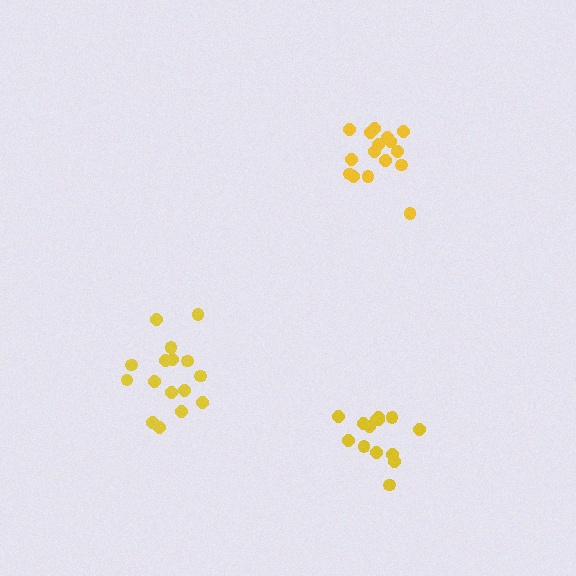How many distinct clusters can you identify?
There are 3 distinct clusters.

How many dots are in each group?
Group 1: 17 dots, Group 2: 16 dots, Group 3: 14 dots (47 total).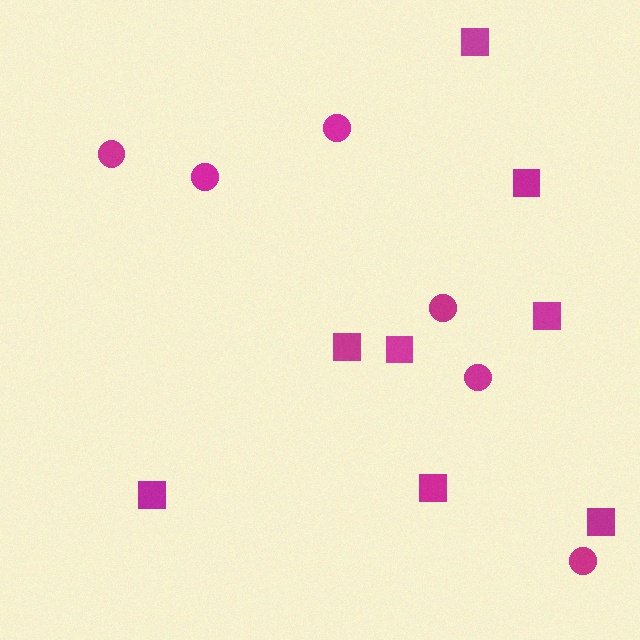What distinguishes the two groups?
There are 2 groups: one group of squares (8) and one group of circles (6).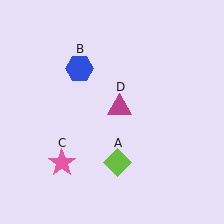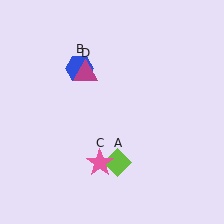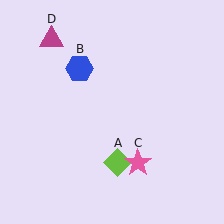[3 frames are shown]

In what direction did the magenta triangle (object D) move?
The magenta triangle (object D) moved up and to the left.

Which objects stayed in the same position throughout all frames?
Lime diamond (object A) and blue hexagon (object B) remained stationary.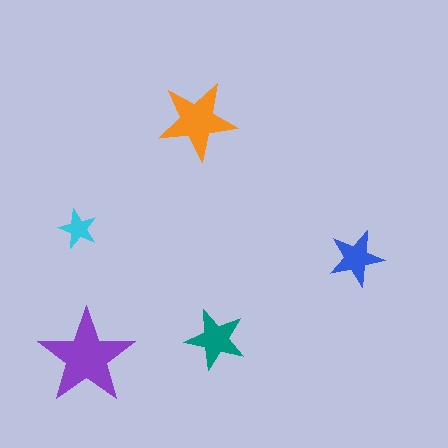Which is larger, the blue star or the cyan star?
The blue one.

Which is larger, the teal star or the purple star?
The purple one.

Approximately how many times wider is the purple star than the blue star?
About 1.5 times wider.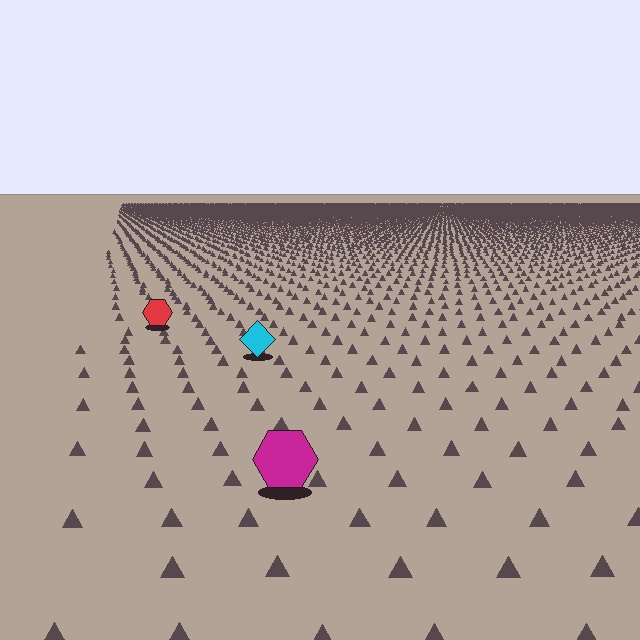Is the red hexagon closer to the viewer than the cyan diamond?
No. The cyan diamond is closer — you can tell from the texture gradient: the ground texture is coarser near it.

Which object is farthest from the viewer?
The red hexagon is farthest from the viewer. It appears smaller and the ground texture around it is denser.